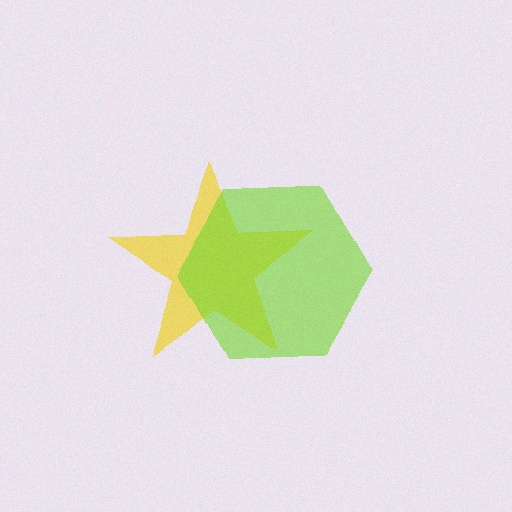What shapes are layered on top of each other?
The layered shapes are: a yellow star, a lime hexagon.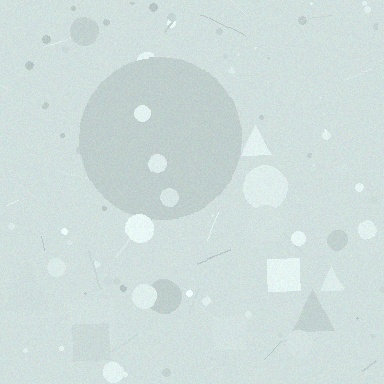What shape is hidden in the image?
A circle is hidden in the image.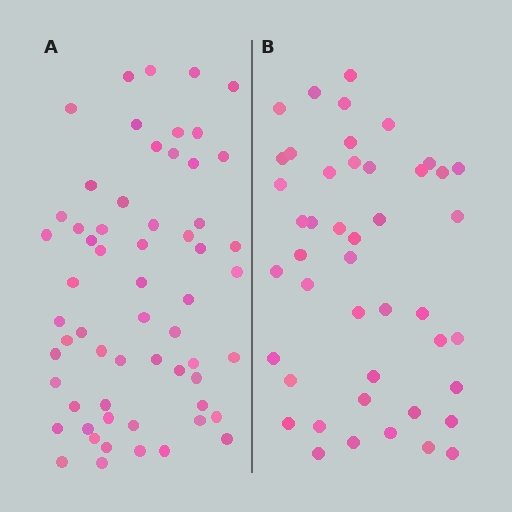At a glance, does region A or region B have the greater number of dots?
Region A (the left region) has more dots.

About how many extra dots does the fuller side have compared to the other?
Region A has approximately 15 more dots than region B.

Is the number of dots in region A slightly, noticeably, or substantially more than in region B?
Region A has noticeably more, but not dramatically so. The ratio is roughly 1.3 to 1.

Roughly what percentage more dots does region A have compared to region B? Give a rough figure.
About 35% more.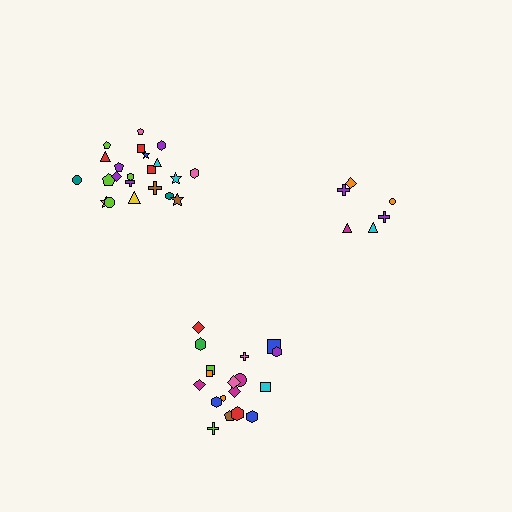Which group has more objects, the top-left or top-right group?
The top-left group.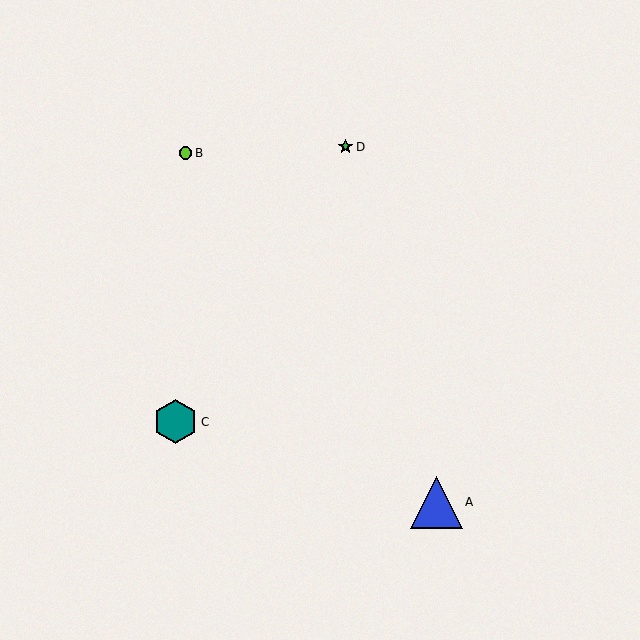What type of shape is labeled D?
Shape D is a green star.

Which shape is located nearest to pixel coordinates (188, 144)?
The lime circle (labeled B) at (186, 153) is nearest to that location.